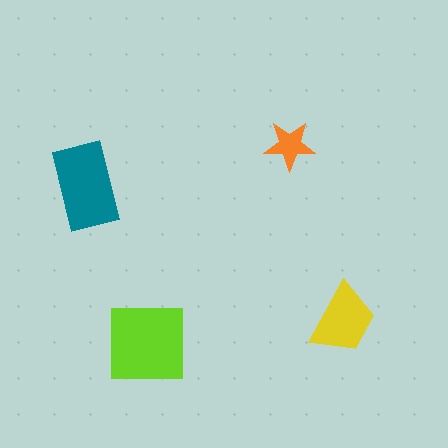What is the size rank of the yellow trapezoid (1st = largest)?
3rd.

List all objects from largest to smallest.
The lime square, the teal rectangle, the yellow trapezoid, the orange star.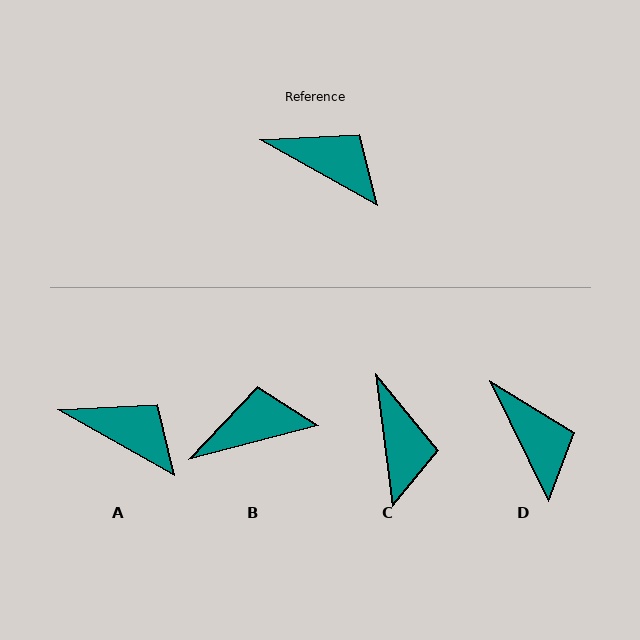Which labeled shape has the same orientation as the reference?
A.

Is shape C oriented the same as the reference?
No, it is off by about 53 degrees.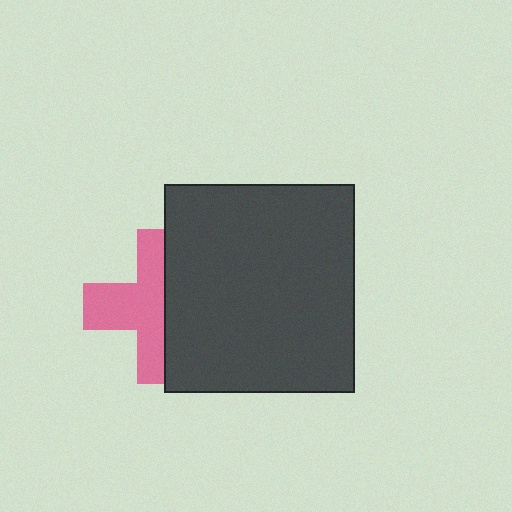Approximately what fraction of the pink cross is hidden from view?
Roughly 46% of the pink cross is hidden behind the dark gray rectangle.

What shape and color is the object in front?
The object in front is a dark gray rectangle.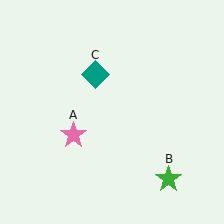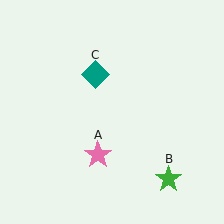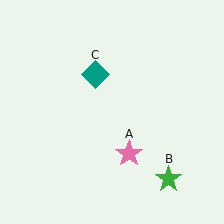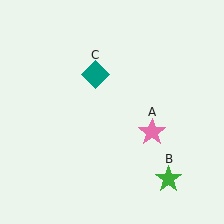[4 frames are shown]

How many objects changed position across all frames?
1 object changed position: pink star (object A).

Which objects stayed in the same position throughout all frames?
Green star (object B) and teal diamond (object C) remained stationary.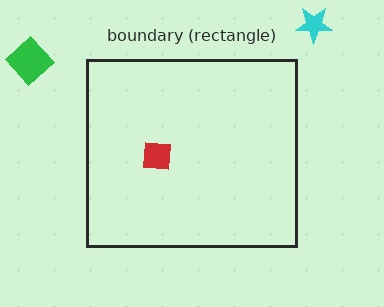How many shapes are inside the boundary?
1 inside, 2 outside.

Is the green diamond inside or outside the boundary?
Outside.